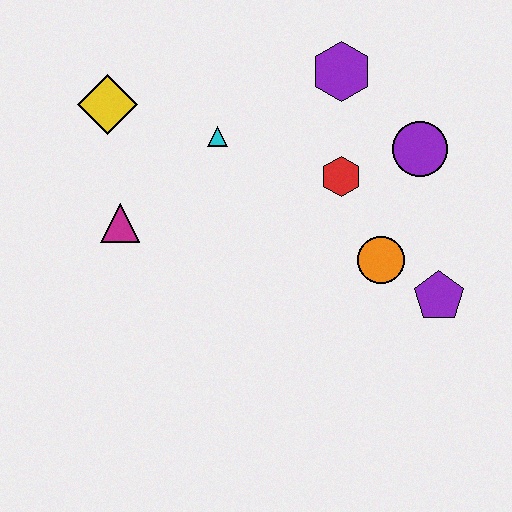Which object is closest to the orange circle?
The purple pentagon is closest to the orange circle.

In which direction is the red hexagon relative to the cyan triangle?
The red hexagon is to the right of the cyan triangle.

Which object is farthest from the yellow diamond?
The purple pentagon is farthest from the yellow diamond.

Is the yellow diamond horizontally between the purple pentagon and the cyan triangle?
No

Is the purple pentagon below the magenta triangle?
Yes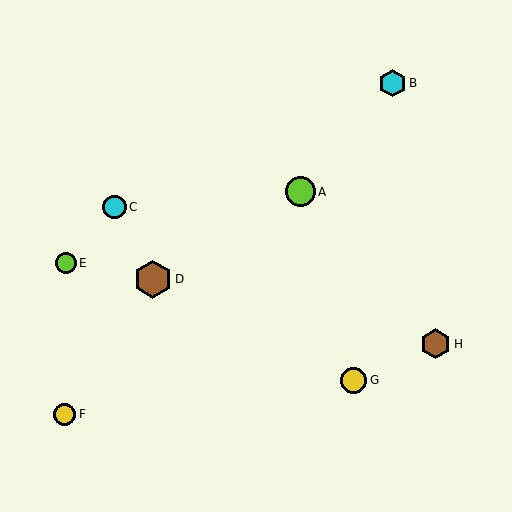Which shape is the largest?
The brown hexagon (labeled D) is the largest.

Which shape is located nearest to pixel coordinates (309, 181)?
The lime circle (labeled A) at (300, 192) is nearest to that location.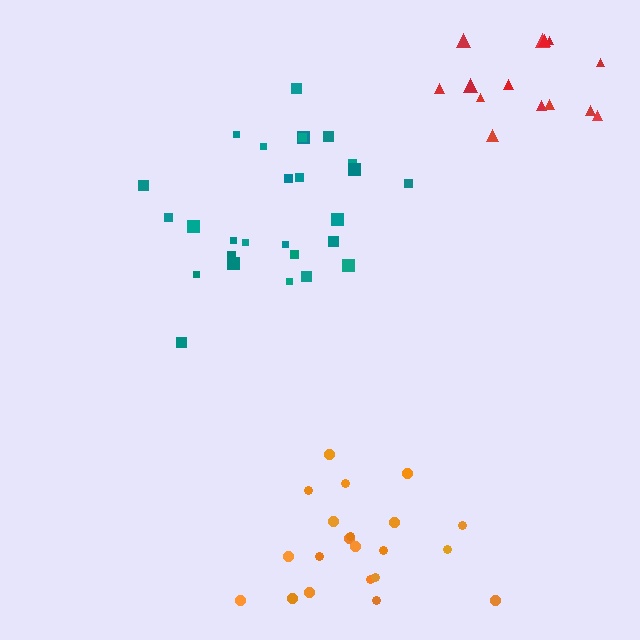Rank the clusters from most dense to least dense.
teal, orange, red.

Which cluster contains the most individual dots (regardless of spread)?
Teal (27).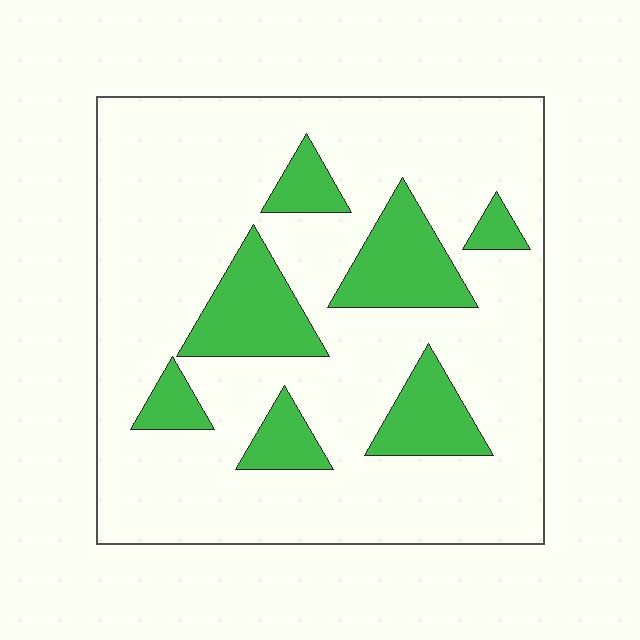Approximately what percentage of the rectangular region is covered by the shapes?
Approximately 20%.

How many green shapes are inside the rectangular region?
7.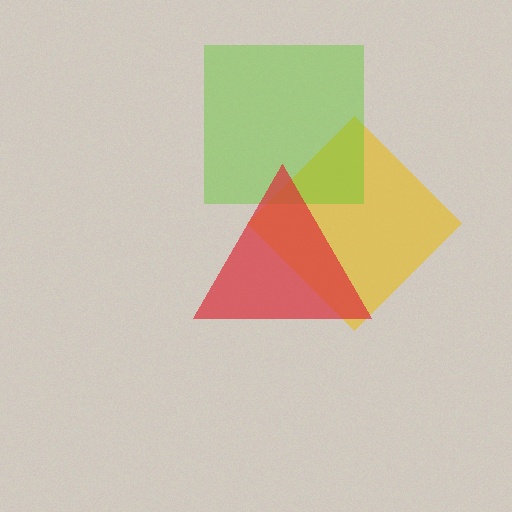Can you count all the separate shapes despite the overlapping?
Yes, there are 3 separate shapes.